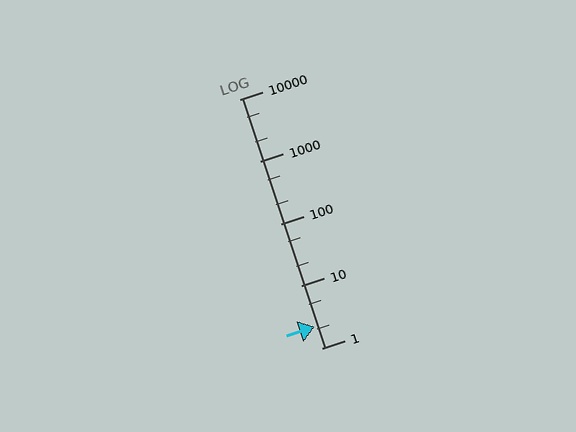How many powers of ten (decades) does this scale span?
The scale spans 4 decades, from 1 to 10000.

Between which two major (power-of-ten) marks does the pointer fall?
The pointer is between 1 and 10.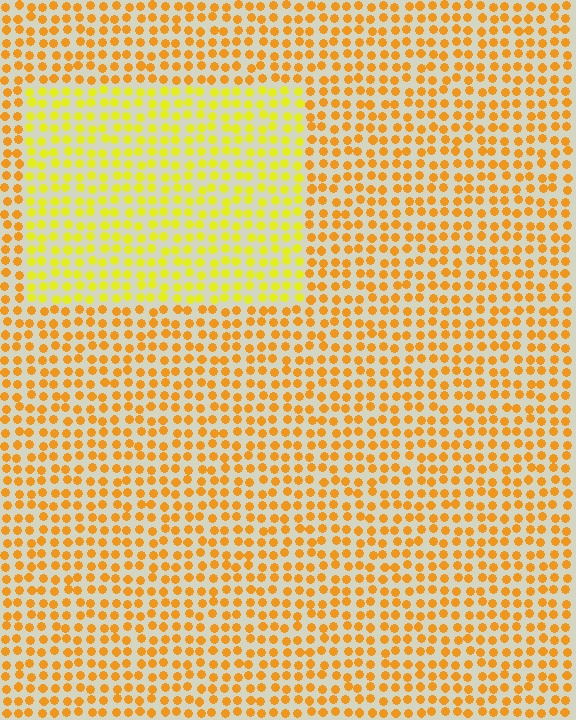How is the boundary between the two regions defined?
The boundary is defined purely by a slight shift in hue (about 29 degrees). Spacing, size, and orientation are identical on both sides.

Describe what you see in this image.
The image is filled with small orange elements in a uniform arrangement. A rectangle-shaped region is visible where the elements are tinted to a slightly different hue, forming a subtle color boundary.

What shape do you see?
I see a rectangle.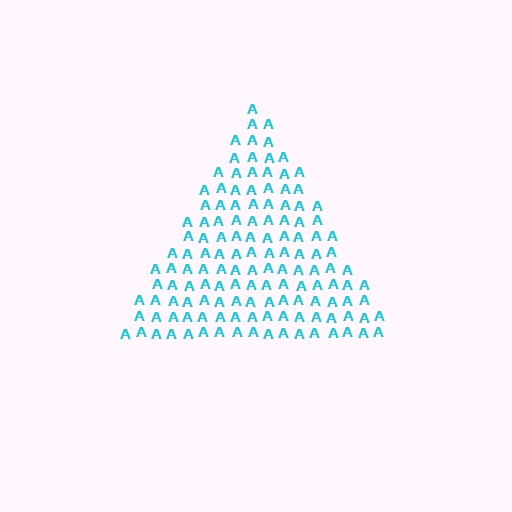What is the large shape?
The large shape is a triangle.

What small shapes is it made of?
It is made of small letter A's.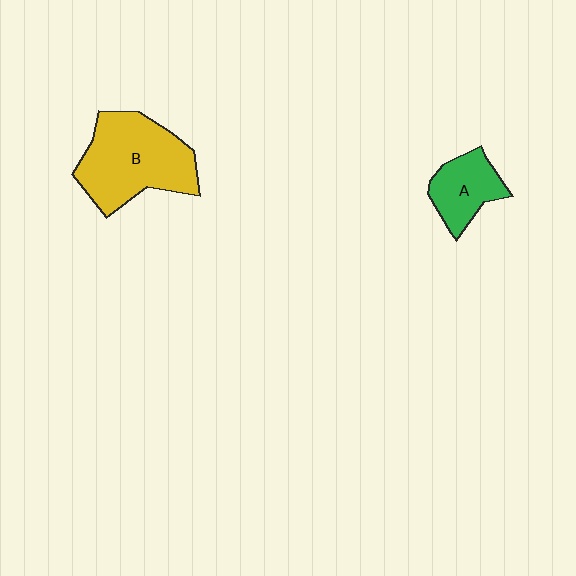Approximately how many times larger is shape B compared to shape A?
Approximately 2.1 times.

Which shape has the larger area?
Shape B (yellow).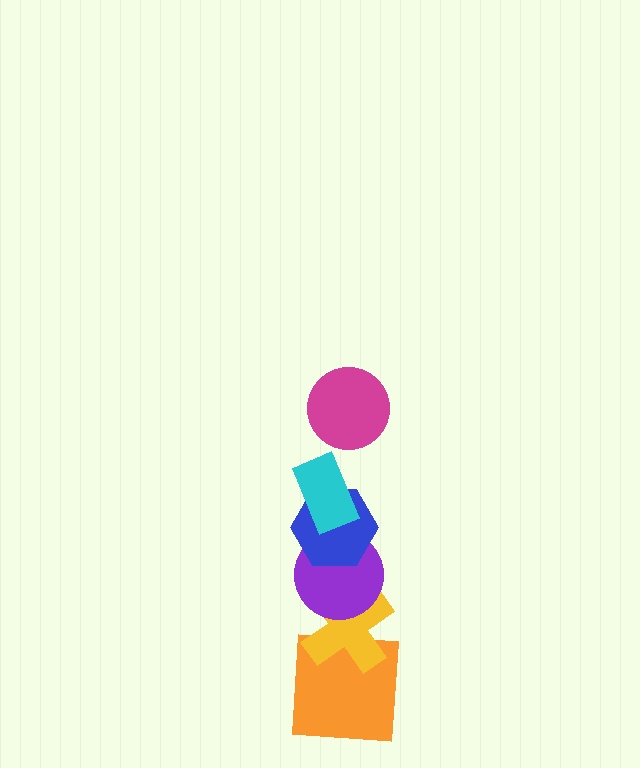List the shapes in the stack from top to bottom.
From top to bottom: the magenta circle, the cyan rectangle, the blue hexagon, the purple circle, the yellow cross, the orange square.